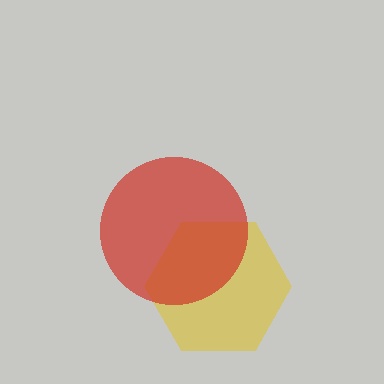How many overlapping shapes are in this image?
There are 2 overlapping shapes in the image.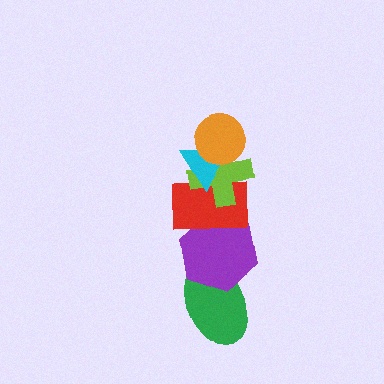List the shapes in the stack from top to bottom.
From top to bottom: the orange circle, the cyan triangle, the lime cross, the red rectangle, the purple hexagon, the green ellipse.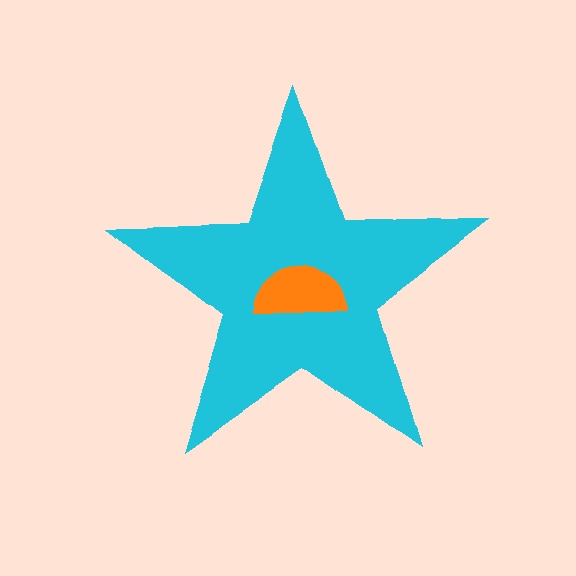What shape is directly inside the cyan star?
The orange semicircle.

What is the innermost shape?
The orange semicircle.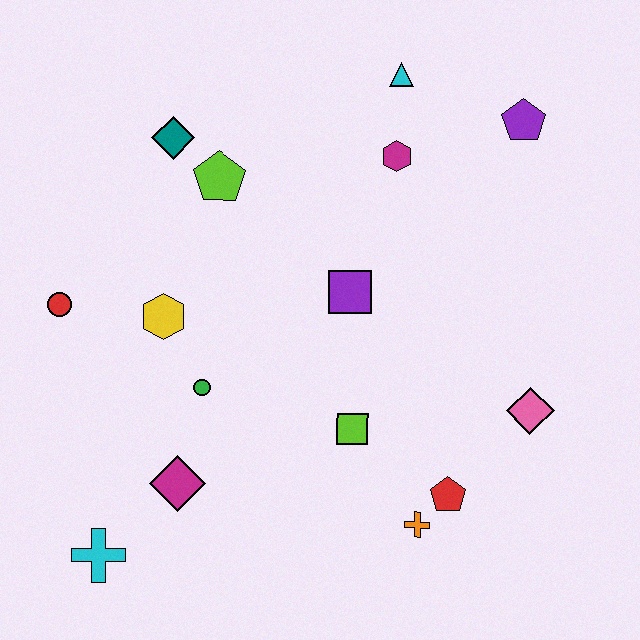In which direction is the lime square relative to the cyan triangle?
The lime square is below the cyan triangle.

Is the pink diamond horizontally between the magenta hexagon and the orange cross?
No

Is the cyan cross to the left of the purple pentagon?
Yes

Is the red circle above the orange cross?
Yes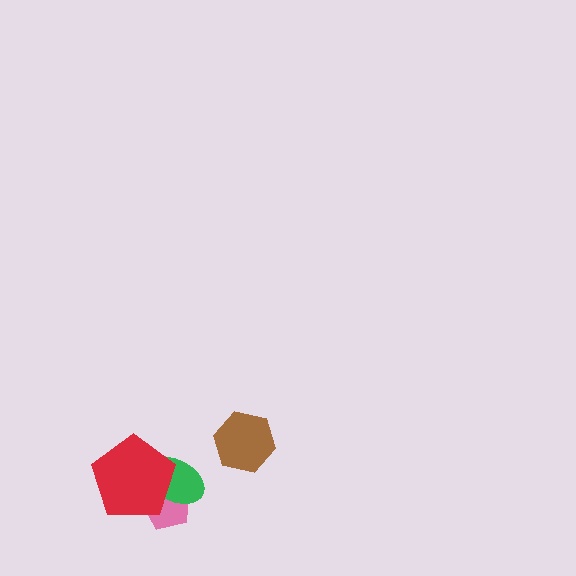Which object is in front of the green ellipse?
The red pentagon is in front of the green ellipse.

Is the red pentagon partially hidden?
No, no other shape covers it.